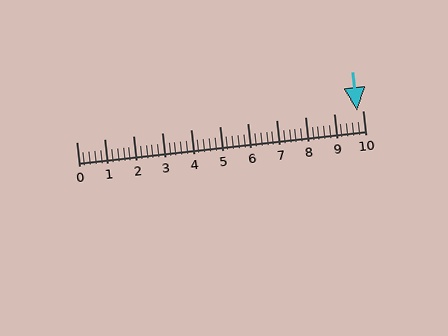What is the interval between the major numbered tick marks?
The major tick marks are spaced 1 units apart.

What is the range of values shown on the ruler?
The ruler shows values from 0 to 10.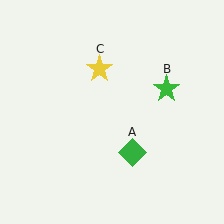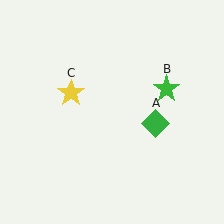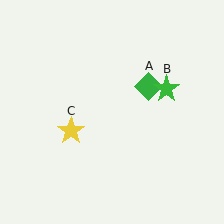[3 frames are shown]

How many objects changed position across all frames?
2 objects changed position: green diamond (object A), yellow star (object C).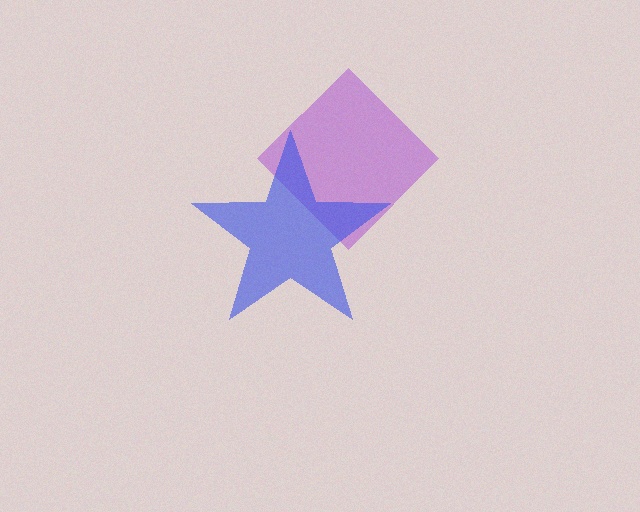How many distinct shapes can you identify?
There are 2 distinct shapes: a purple diamond, a blue star.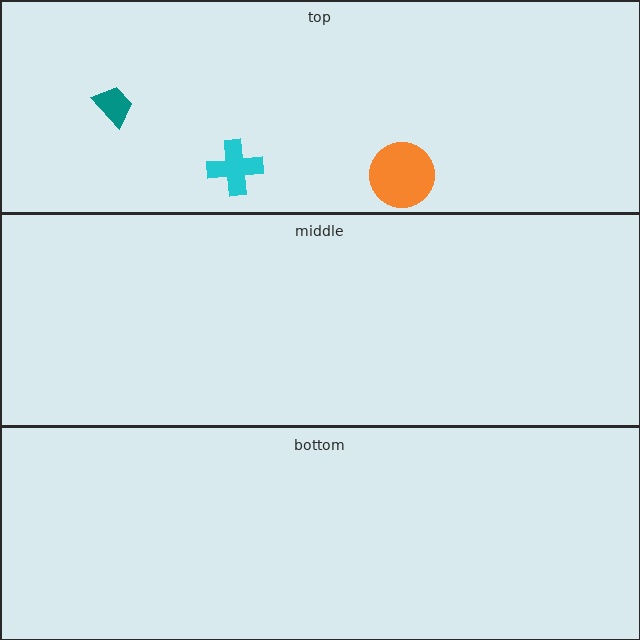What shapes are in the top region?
The teal trapezoid, the cyan cross, the orange circle.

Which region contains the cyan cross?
The top region.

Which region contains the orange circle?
The top region.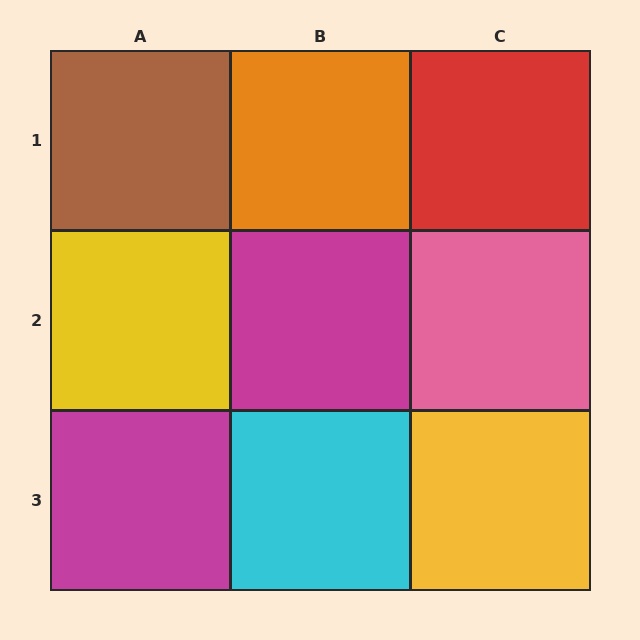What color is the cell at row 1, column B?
Orange.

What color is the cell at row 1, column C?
Red.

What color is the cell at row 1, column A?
Brown.